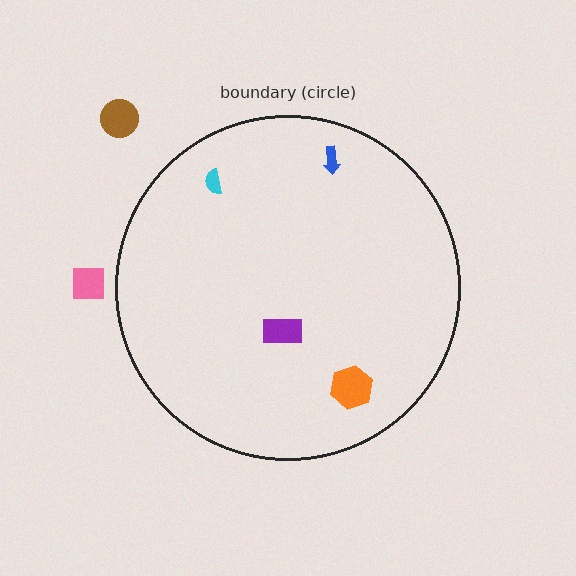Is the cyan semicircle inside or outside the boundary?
Inside.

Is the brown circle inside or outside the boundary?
Outside.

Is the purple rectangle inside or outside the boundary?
Inside.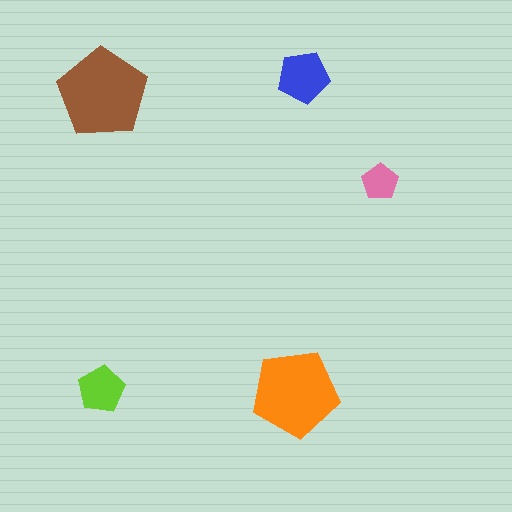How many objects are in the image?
There are 5 objects in the image.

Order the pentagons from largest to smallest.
the brown one, the orange one, the blue one, the lime one, the pink one.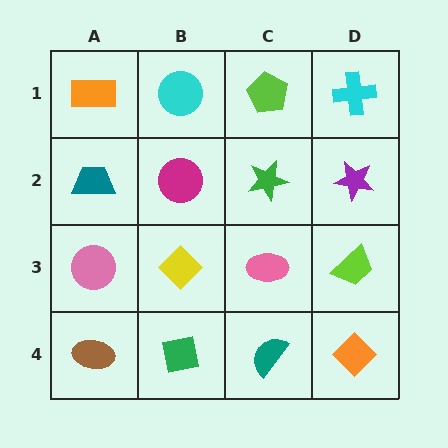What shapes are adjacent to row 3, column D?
A purple star (row 2, column D), an orange diamond (row 4, column D), a pink ellipse (row 3, column C).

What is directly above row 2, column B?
A cyan circle.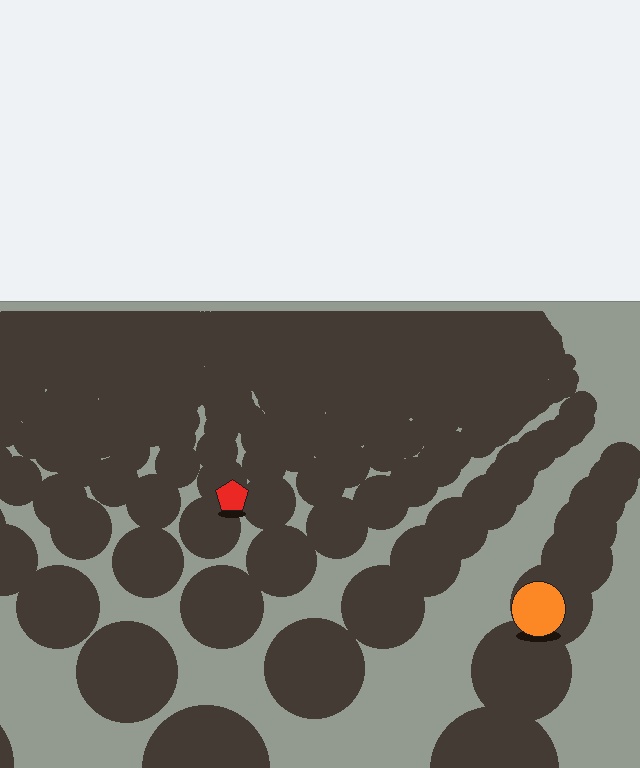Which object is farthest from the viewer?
The red pentagon is farthest from the viewer. It appears smaller and the ground texture around it is denser.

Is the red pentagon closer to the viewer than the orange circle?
No. The orange circle is closer — you can tell from the texture gradient: the ground texture is coarser near it.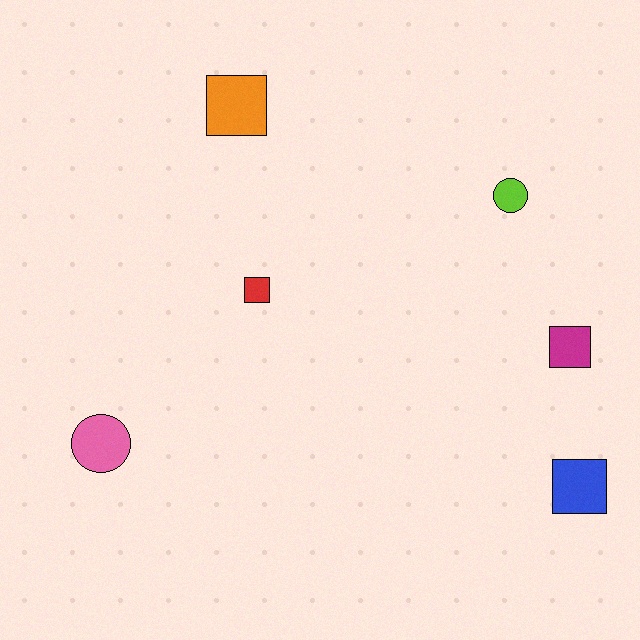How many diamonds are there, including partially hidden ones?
There are no diamonds.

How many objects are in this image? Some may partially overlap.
There are 6 objects.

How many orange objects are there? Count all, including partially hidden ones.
There is 1 orange object.